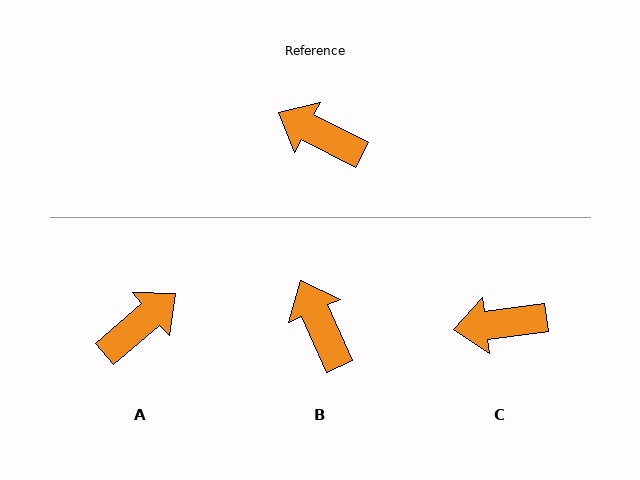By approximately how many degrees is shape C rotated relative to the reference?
Approximately 34 degrees counter-clockwise.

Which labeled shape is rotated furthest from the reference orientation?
A, about 113 degrees away.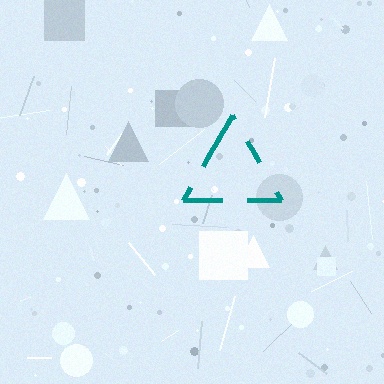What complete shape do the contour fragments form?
The contour fragments form a triangle.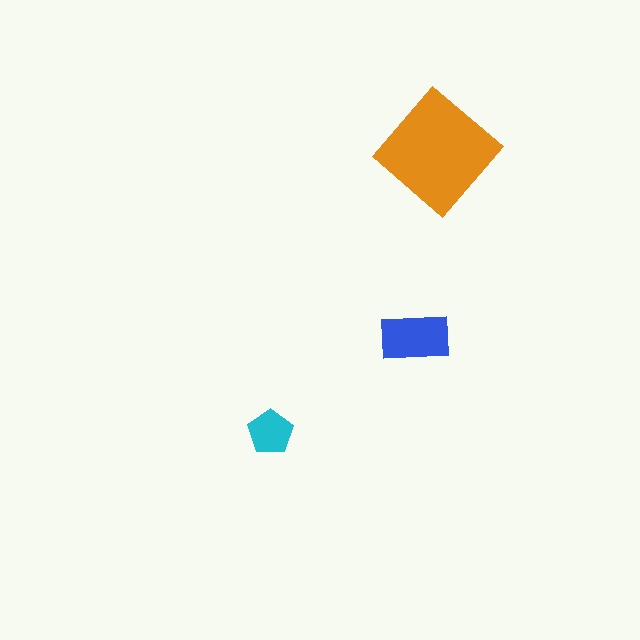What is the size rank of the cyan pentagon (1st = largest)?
3rd.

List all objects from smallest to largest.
The cyan pentagon, the blue rectangle, the orange diamond.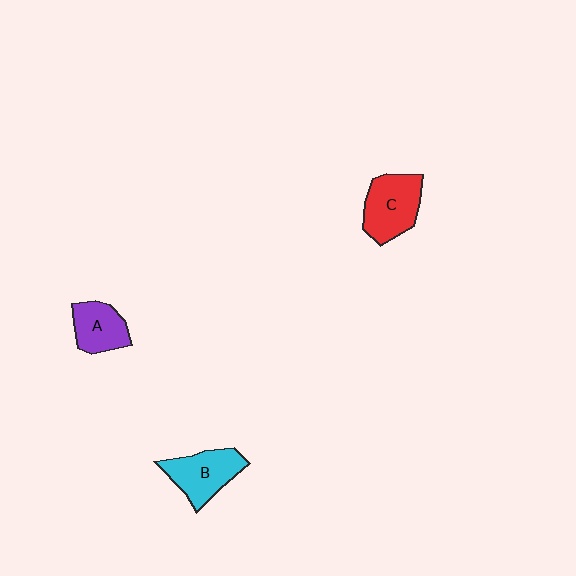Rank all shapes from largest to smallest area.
From largest to smallest: C (red), B (cyan), A (purple).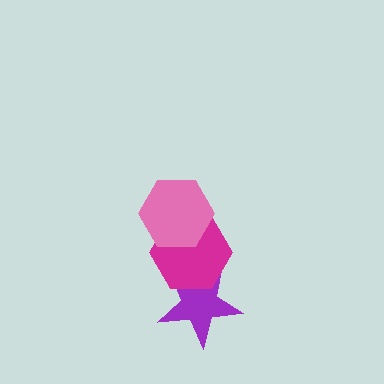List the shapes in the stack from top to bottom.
From top to bottom: the pink hexagon, the magenta hexagon, the purple star.